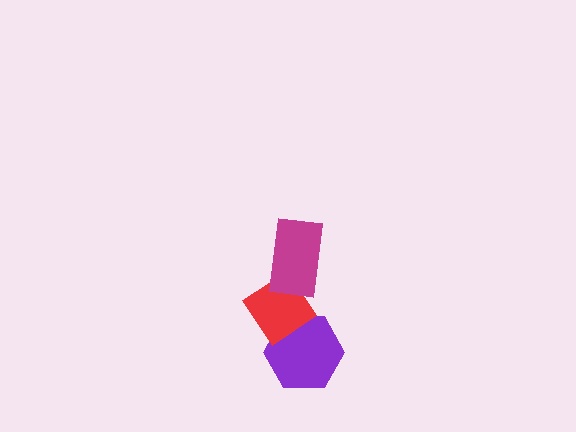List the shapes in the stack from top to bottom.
From top to bottom: the magenta rectangle, the red diamond, the purple hexagon.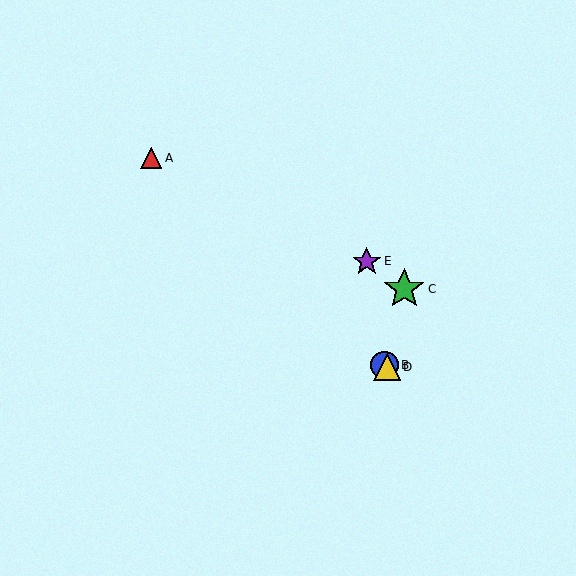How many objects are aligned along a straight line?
3 objects (A, B, D) are aligned along a straight line.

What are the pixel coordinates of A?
Object A is at (151, 158).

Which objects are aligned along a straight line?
Objects A, B, D are aligned along a straight line.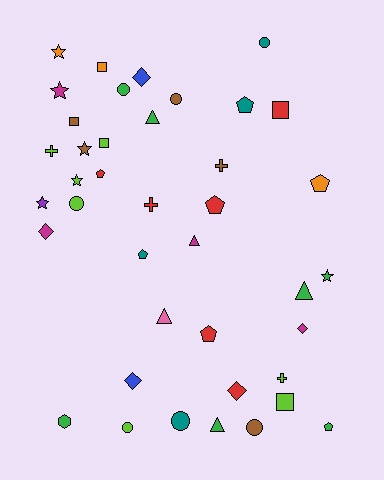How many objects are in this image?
There are 40 objects.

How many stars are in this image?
There are 6 stars.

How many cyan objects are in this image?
There are no cyan objects.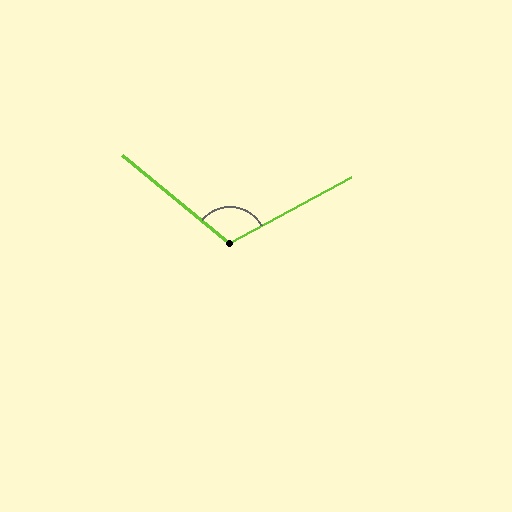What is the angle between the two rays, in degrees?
Approximately 112 degrees.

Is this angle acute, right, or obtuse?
It is obtuse.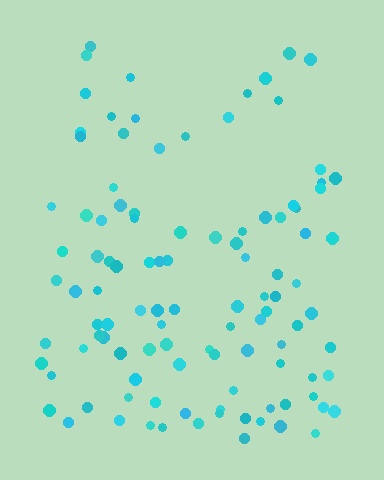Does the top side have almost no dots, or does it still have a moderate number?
Still a moderate number, just noticeably fewer than the bottom.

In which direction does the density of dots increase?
From top to bottom, with the bottom side densest.